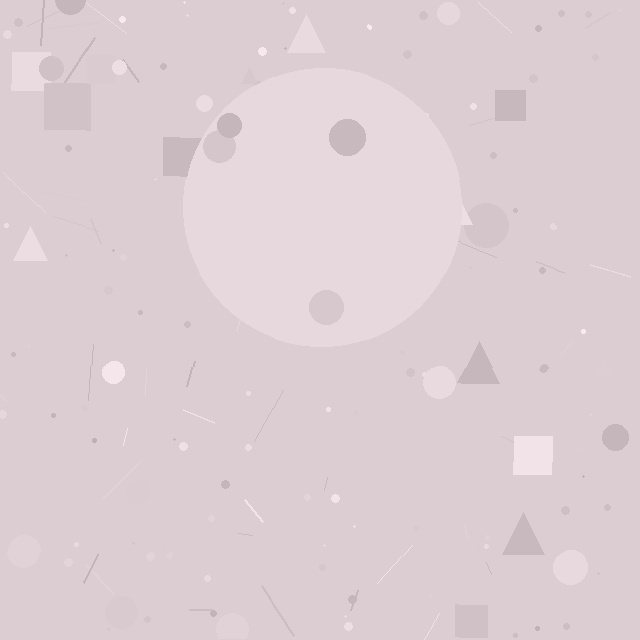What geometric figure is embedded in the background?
A circle is embedded in the background.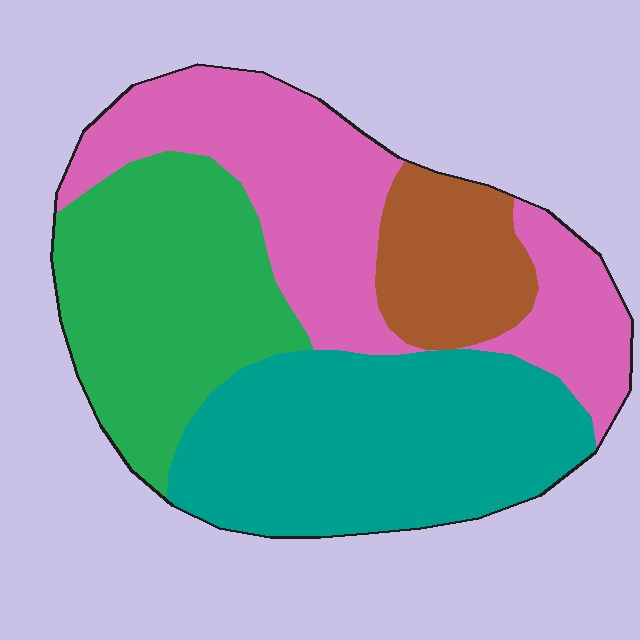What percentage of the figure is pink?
Pink takes up about one third (1/3) of the figure.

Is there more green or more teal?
Teal.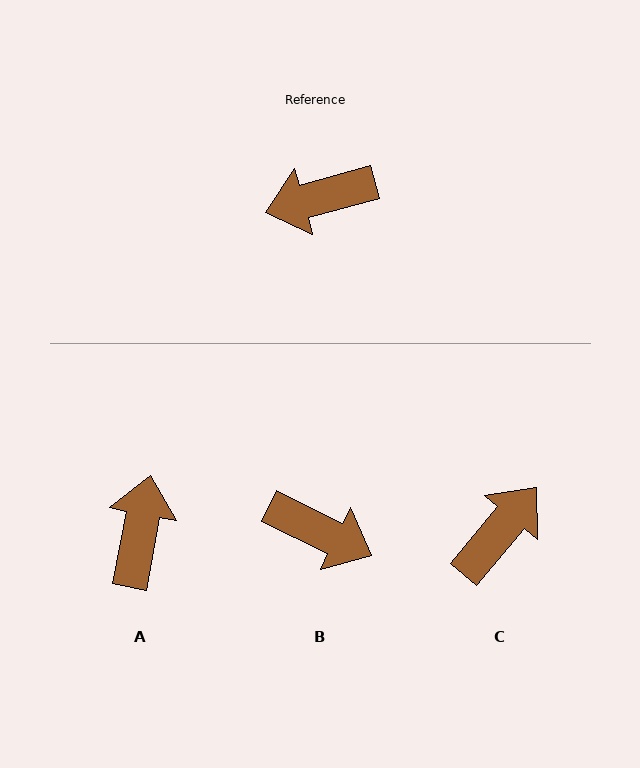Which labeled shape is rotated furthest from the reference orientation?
C, about 145 degrees away.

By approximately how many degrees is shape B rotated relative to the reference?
Approximately 139 degrees counter-clockwise.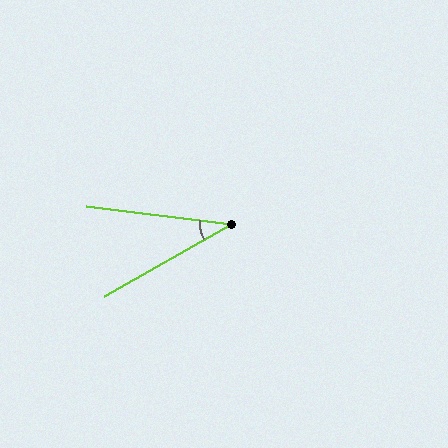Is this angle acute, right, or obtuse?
It is acute.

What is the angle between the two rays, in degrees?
Approximately 37 degrees.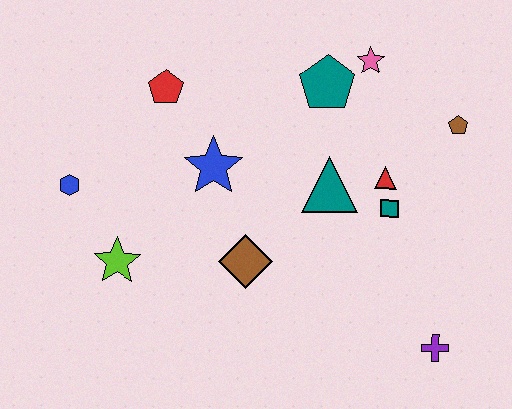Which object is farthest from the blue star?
The purple cross is farthest from the blue star.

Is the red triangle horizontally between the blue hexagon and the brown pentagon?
Yes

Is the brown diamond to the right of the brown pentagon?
No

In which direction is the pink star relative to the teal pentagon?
The pink star is to the right of the teal pentagon.